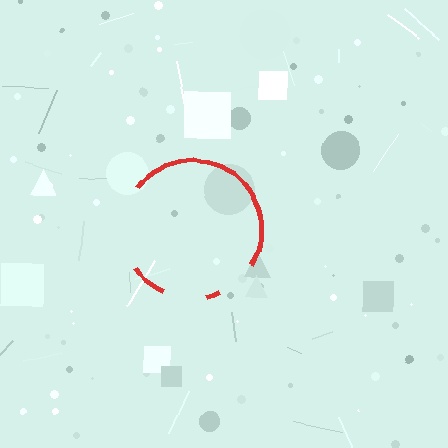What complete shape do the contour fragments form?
The contour fragments form a circle.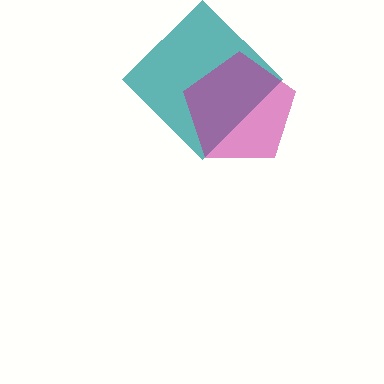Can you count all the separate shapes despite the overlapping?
Yes, there are 2 separate shapes.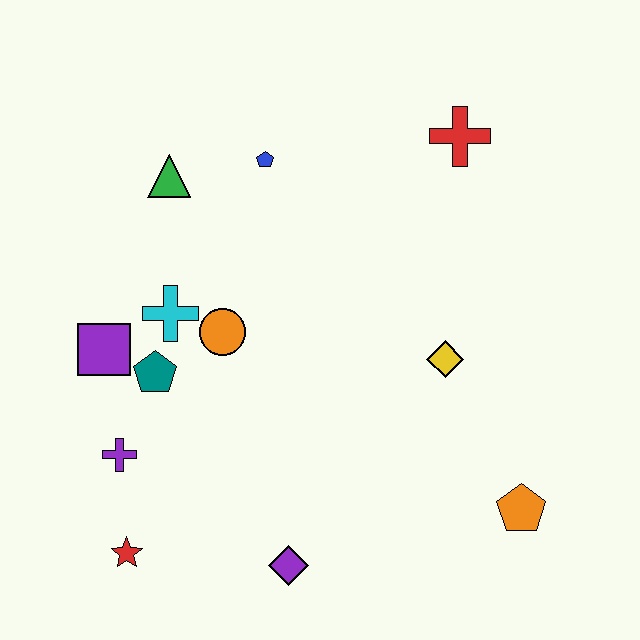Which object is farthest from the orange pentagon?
The green triangle is farthest from the orange pentagon.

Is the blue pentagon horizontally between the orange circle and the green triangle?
No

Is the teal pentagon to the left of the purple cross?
No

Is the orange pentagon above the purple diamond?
Yes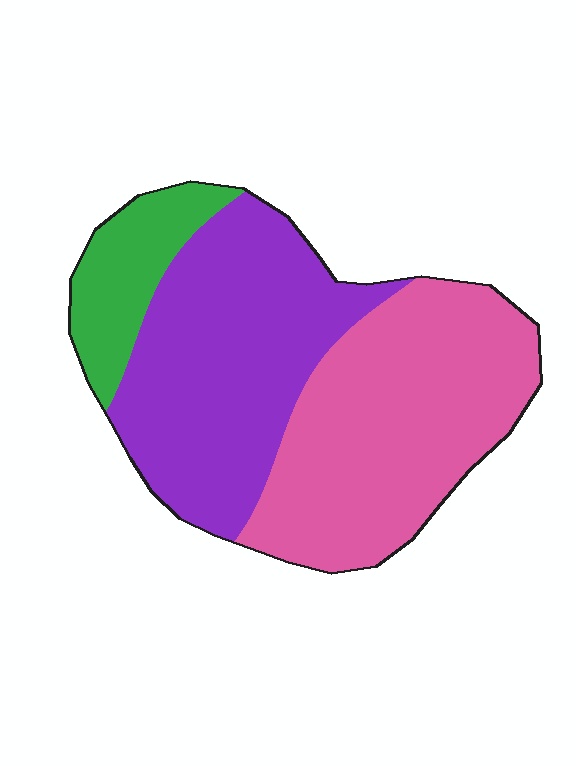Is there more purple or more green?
Purple.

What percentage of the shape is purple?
Purple takes up about two fifths (2/5) of the shape.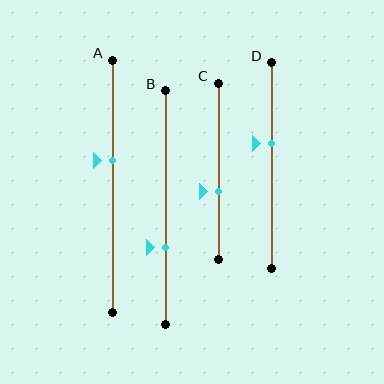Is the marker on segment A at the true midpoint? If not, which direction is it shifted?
No, the marker on segment A is shifted upward by about 10% of the segment length.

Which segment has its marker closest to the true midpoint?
Segment A has its marker closest to the true midpoint.